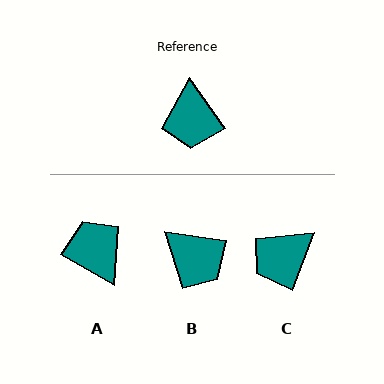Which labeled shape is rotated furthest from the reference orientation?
A, about 154 degrees away.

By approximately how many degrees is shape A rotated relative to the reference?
Approximately 154 degrees clockwise.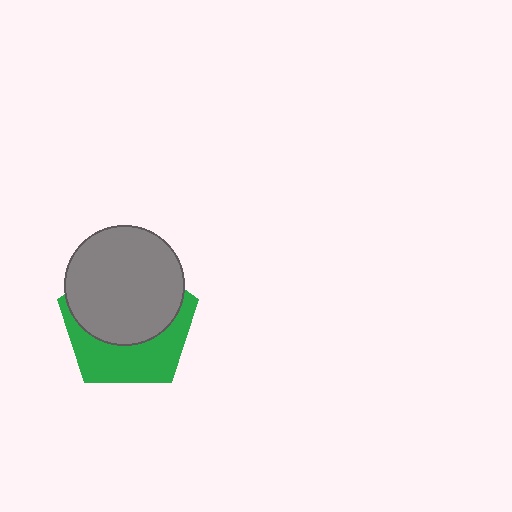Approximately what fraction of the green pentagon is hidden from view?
Roughly 57% of the green pentagon is hidden behind the gray circle.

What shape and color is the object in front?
The object in front is a gray circle.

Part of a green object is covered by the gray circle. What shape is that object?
It is a pentagon.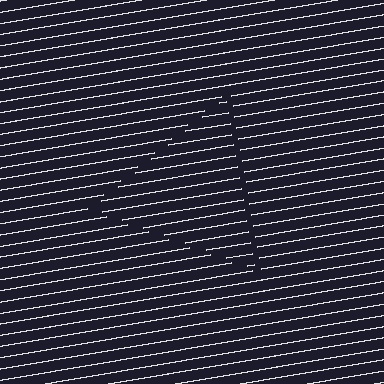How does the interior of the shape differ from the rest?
The interior of the shape contains the same grating, shifted by half a period — the contour is defined by the phase discontinuity where line-ends from the inner and outer gratings abut.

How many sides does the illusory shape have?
3 sides — the line-ends trace a triangle.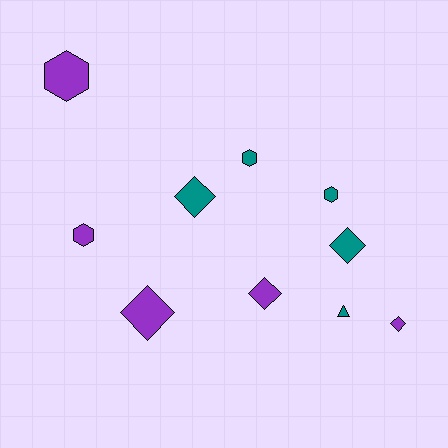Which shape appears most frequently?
Diamond, with 5 objects.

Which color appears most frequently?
Purple, with 5 objects.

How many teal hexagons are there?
There are 2 teal hexagons.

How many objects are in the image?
There are 10 objects.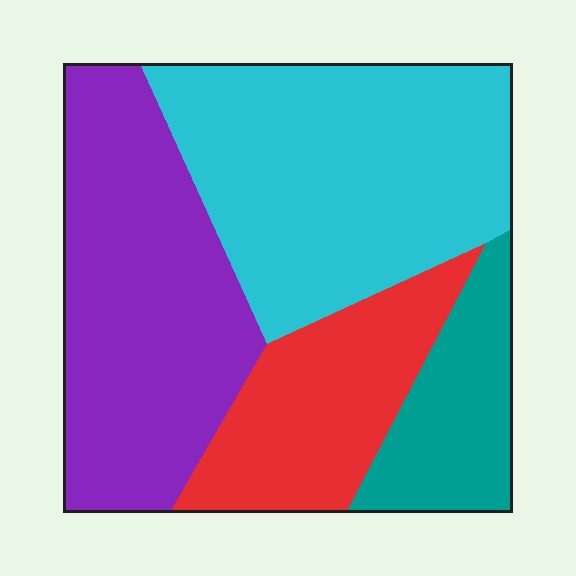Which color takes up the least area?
Teal, at roughly 15%.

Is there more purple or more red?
Purple.